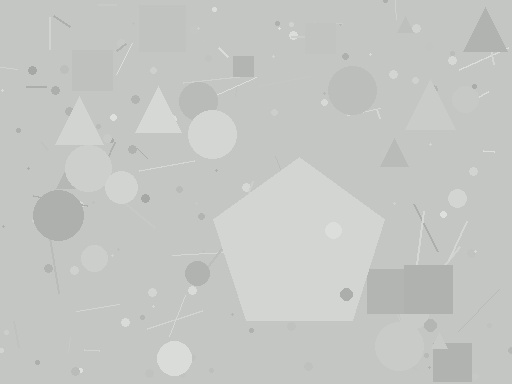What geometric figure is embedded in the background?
A pentagon is embedded in the background.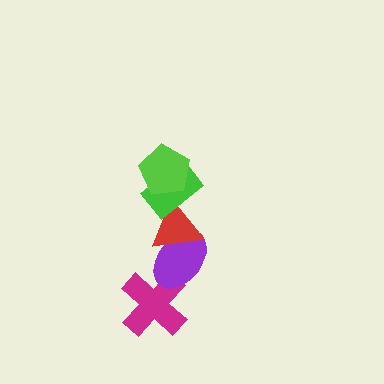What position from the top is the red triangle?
The red triangle is 3rd from the top.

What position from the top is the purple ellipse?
The purple ellipse is 4th from the top.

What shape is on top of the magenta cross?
The purple ellipse is on top of the magenta cross.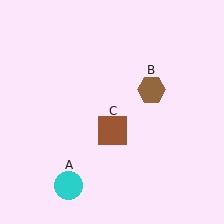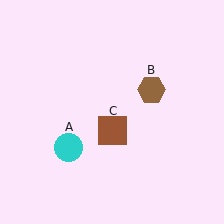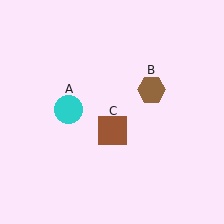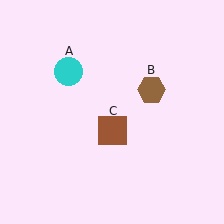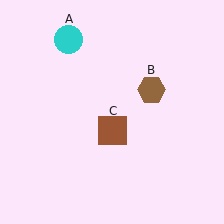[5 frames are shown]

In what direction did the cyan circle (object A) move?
The cyan circle (object A) moved up.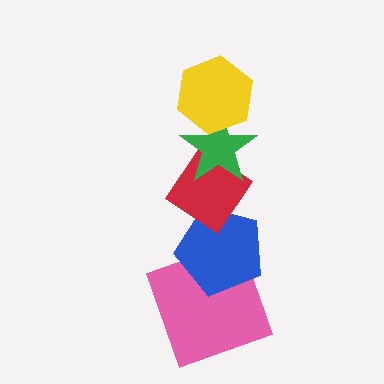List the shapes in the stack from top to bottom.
From top to bottom: the yellow hexagon, the green star, the red diamond, the blue pentagon, the pink square.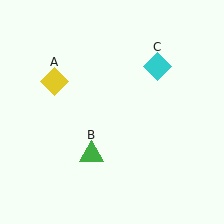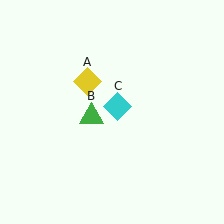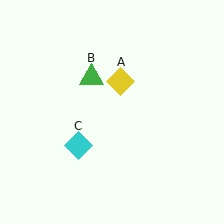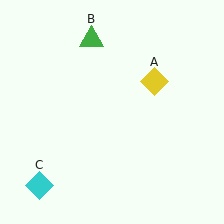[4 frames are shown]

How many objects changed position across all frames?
3 objects changed position: yellow diamond (object A), green triangle (object B), cyan diamond (object C).